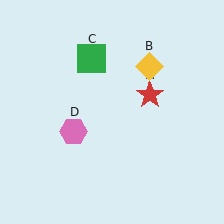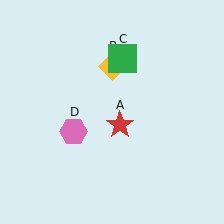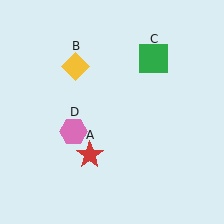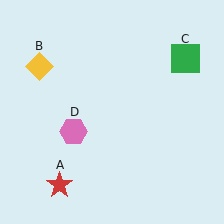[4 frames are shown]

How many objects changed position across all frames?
3 objects changed position: red star (object A), yellow diamond (object B), green square (object C).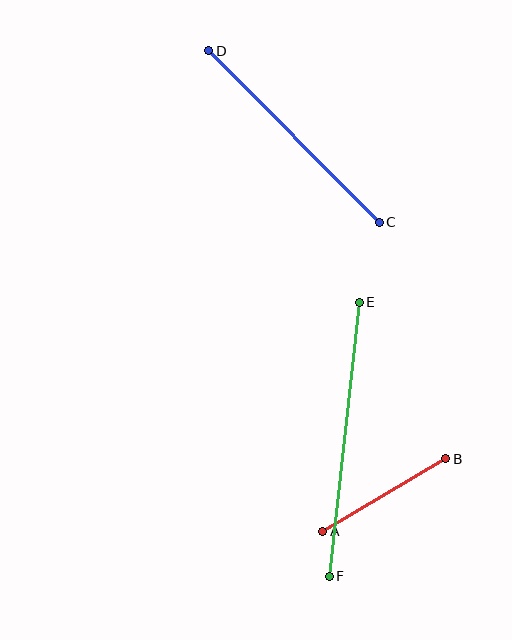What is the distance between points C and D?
The distance is approximately 242 pixels.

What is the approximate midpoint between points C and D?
The midpoint is at approximately (294, 136) pixels.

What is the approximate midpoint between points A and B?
The midpoint is at approximately (384, 495) pixels.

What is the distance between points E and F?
The distance is approximately 276 pixels.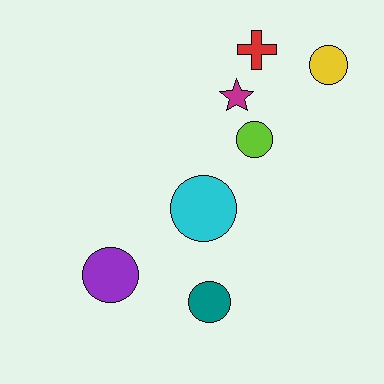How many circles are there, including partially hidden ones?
There are 5 circles.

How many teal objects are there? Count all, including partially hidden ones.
There is 1 teal object.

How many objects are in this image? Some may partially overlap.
There are 7 objects.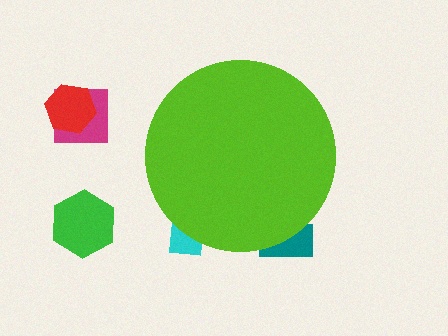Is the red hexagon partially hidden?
No, the red hexagon is fully visible.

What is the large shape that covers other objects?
A lime circle.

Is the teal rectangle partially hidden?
Yes, the teal rectangle is partially hidden behind the lime circle.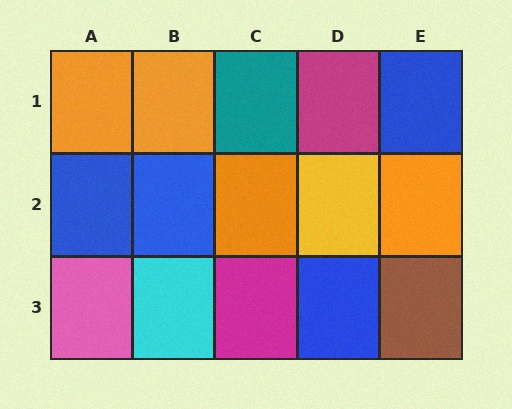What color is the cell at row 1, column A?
Orange.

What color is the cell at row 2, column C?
Orange.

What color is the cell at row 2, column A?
Blue.